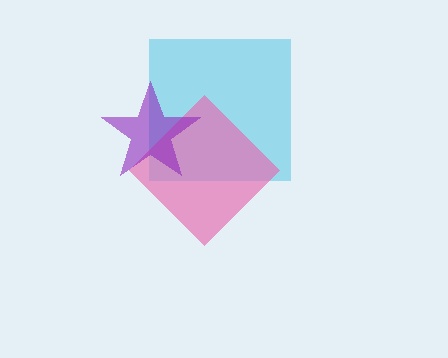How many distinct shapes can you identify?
There are 3 distinct shapes: a cyan square, a pink diamond, a purple star.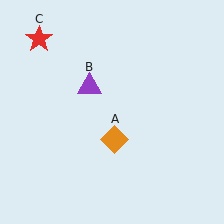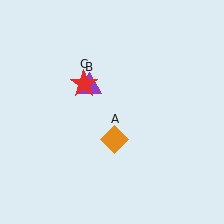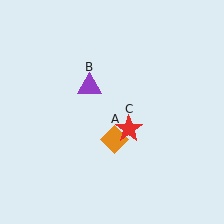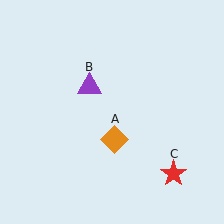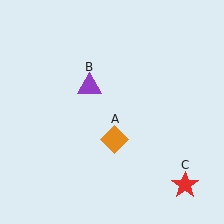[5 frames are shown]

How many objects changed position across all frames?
1 object changed position: red star (object C).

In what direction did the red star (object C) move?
The red star (object C) moved down and to the right.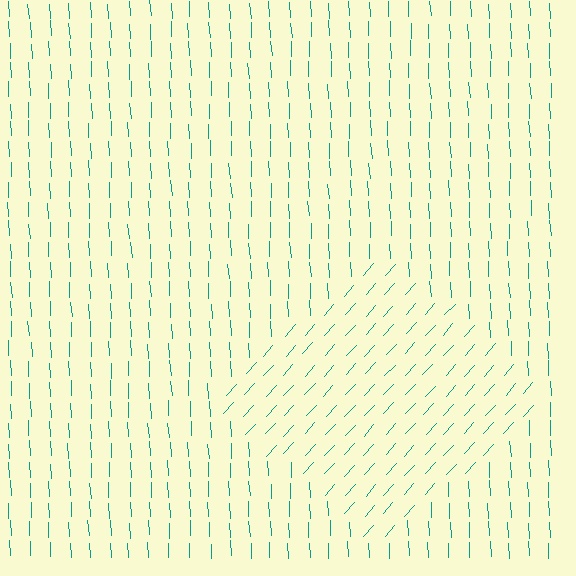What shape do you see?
I see a diamond.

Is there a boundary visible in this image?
Yes, there is a texture boundary formed by a change in line orientation.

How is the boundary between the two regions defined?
The boundary is defined purely by a change in line orientation (approximately 45 degrees difference). All lines are the same color and thickness.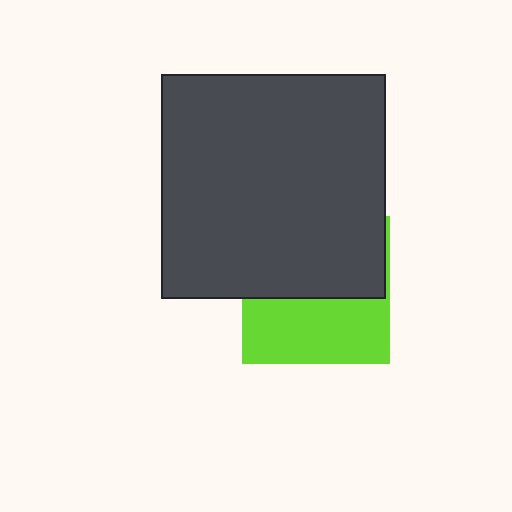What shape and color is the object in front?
The object in front is a dark gray square.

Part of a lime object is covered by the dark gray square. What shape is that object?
It is a square.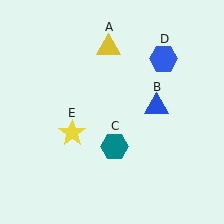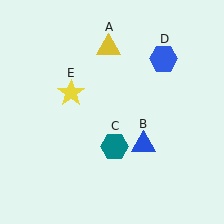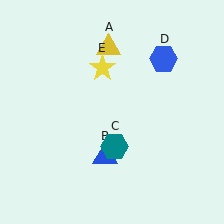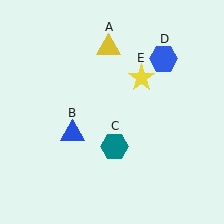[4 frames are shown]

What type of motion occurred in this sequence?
The blue triangle (object B), yellow star (object E) rotated clockwise around the center of the scene.